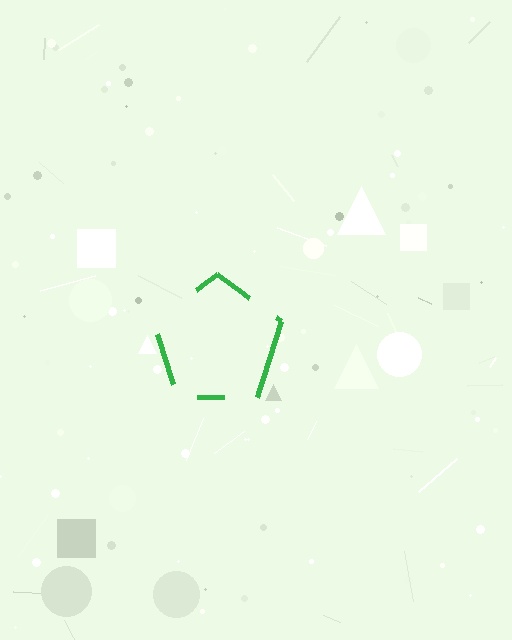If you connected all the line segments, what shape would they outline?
They would outline a pentagon.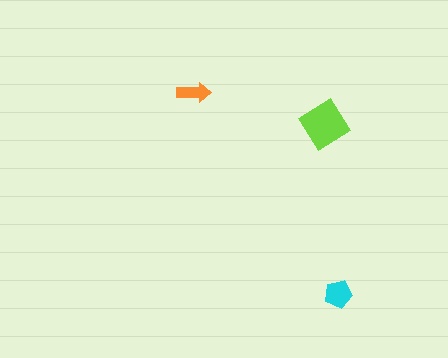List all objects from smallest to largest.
The orange arrow, the cyan pentagon, the lime diamond.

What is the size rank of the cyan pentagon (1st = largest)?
2nd.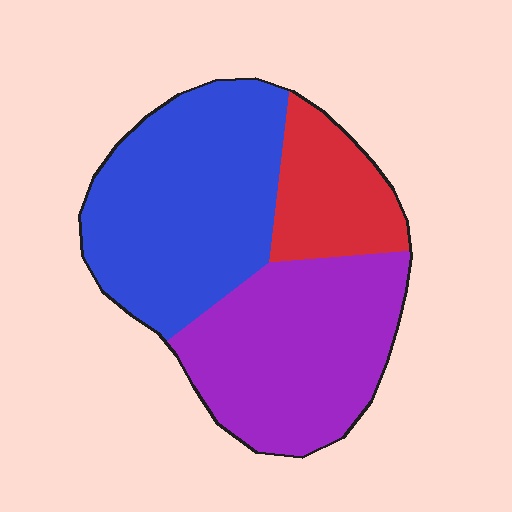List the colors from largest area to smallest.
From largest to smallest: blue, purple, red.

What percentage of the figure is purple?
Purple takes up about two fifths (2/5) of the figure.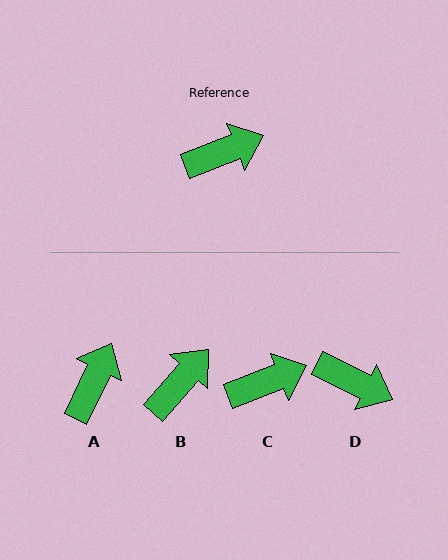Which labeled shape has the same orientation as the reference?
C.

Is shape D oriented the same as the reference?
No, it is off by about 47 degrees.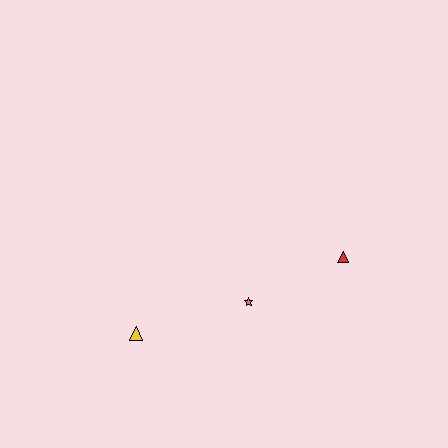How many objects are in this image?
There are 3 objects.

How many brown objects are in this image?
There are no brown objects.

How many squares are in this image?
There are no squares.